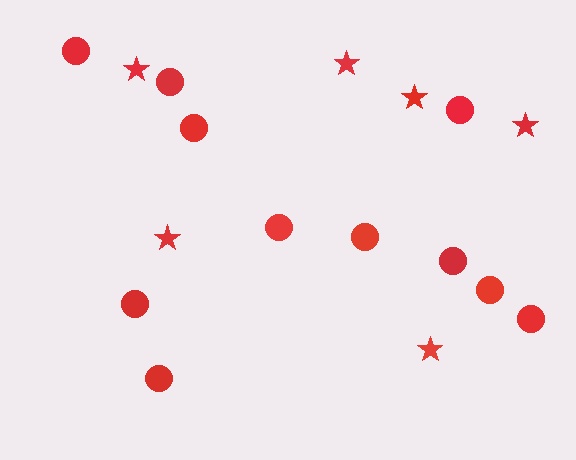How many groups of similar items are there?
There are 2 groups: one group of circles (11) and one group of stars (6).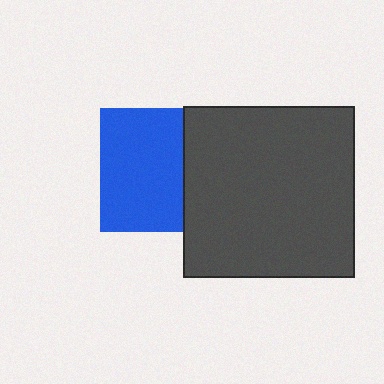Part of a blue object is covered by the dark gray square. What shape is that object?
It is a square.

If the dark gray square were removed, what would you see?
You would see the complete blue square.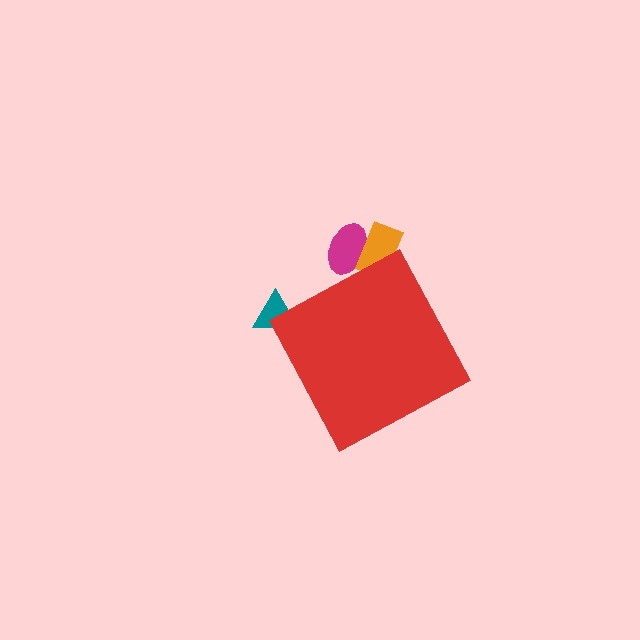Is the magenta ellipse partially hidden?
Yes, the magenta ellipse is partially hidden behind the red diamond.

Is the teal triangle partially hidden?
Yes, the teal triangle is partially hidden behind the red diamond.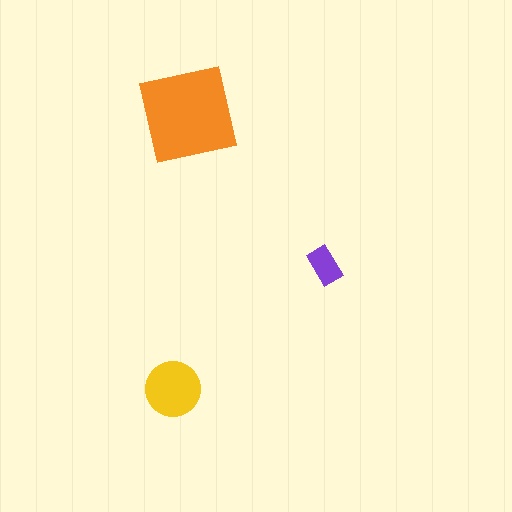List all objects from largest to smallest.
The orange square, the yellow circle, the purple rectangle.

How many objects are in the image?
There are 3 objects in the image.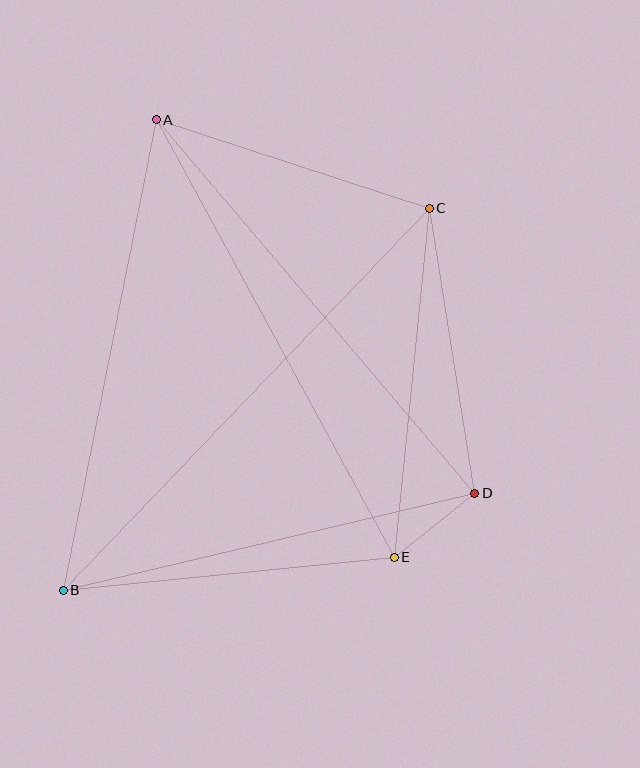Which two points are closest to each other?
Points D and E are closest to each other.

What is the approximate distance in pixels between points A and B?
The distance between A and B is approximately 480 pixels.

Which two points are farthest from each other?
Points B and C are farthest from each other.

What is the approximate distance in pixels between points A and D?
The distance between A and D is approximately 491 pixels.